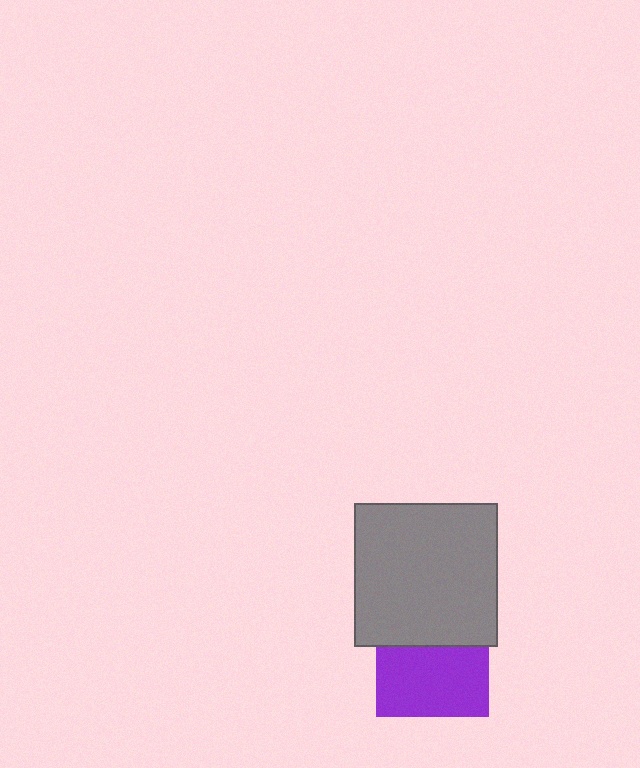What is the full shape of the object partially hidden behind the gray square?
The partially hidden object is a purple square.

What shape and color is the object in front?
The object in front is a gray square.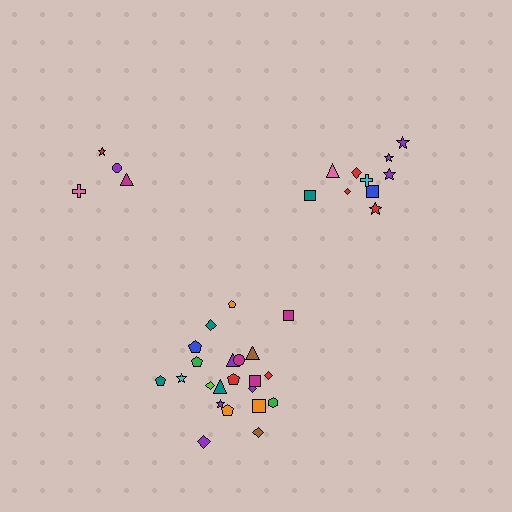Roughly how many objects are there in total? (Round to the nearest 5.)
Roughly 35 objects in total.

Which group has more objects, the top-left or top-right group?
The top-right group.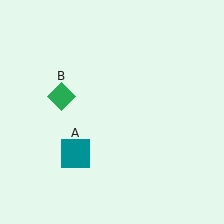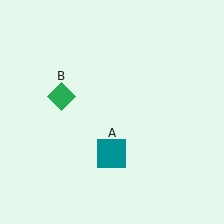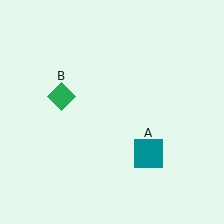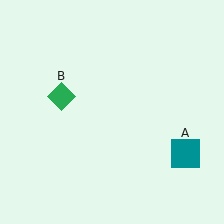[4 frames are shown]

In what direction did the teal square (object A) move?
The teal square (object A) moved right.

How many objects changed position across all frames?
1 object changed position: teal square (object A).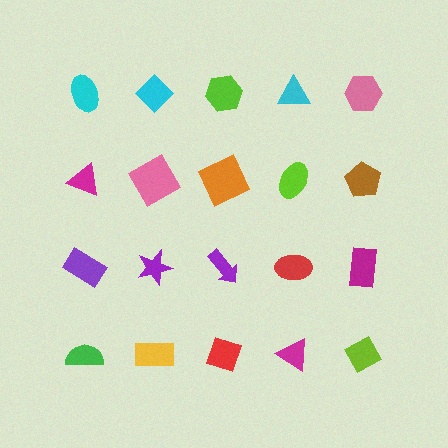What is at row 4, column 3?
A red diamond.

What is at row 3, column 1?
A purple rectangle.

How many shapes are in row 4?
5 shapes.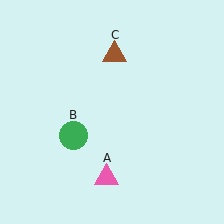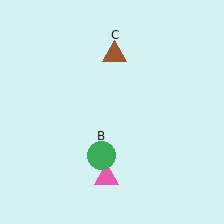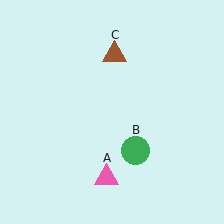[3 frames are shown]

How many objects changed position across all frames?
1 object changed position: green circle (object B).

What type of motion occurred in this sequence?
The green circle (object B) rotated counterclockwise around the center of the scene.